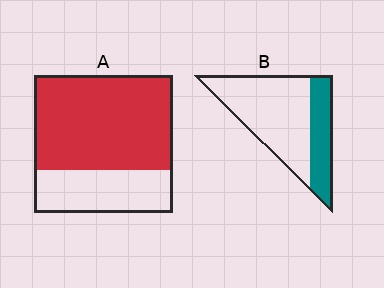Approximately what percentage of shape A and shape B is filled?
A is approximately 70% and B is approximately 30%.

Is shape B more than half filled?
No.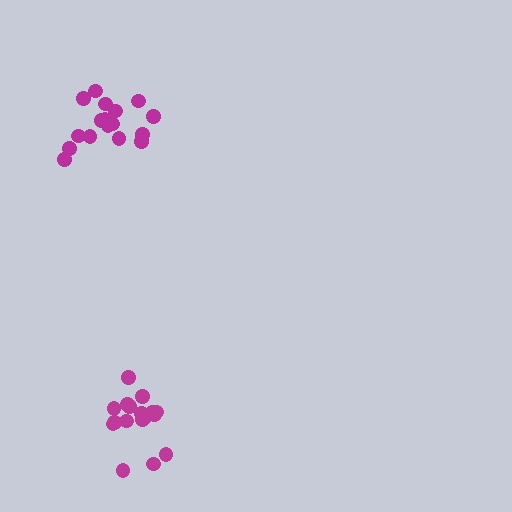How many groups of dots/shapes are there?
There are 2 groups.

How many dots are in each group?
Group 1: 17 dots, Group 2: 17 dots (34 total).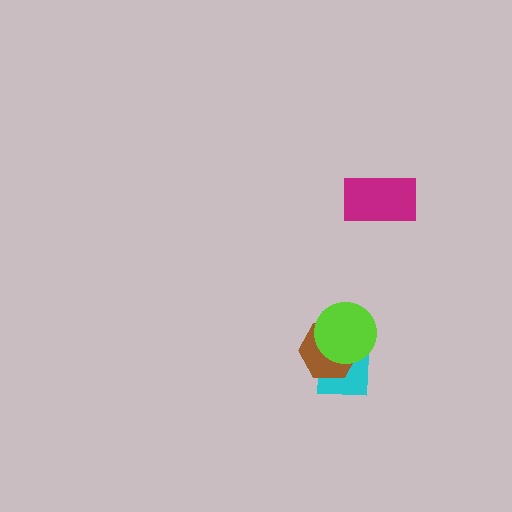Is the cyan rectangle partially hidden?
Yes, it is partially covered by another shape.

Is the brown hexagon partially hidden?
Yes, it is partially covered by another shape.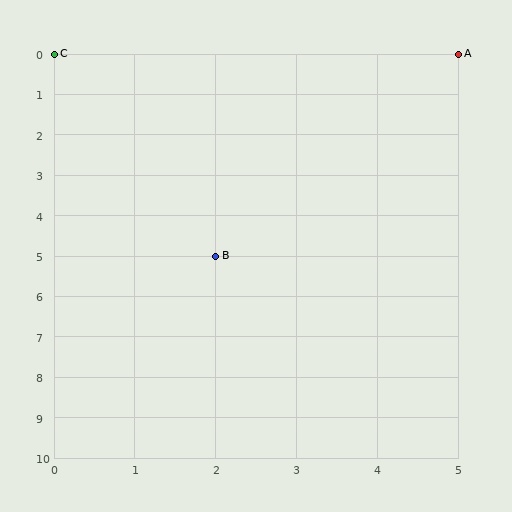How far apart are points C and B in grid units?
Points C and B are 2 columns and 5 rows apart (about 5.4 grid units diagonally).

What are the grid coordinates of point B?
Point B is at grid coordinates (2, 5).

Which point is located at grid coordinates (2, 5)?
Point B is at (2, 5).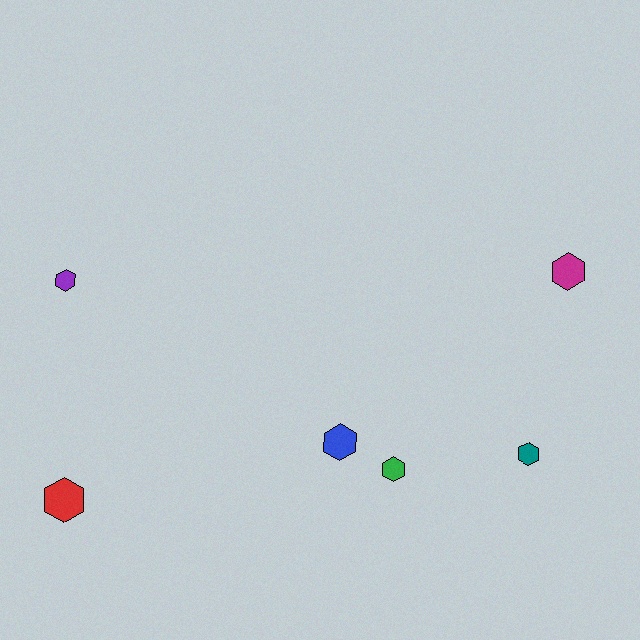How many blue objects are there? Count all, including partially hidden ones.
There is 1 blue object.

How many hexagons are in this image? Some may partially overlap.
There are 6 hexagons.